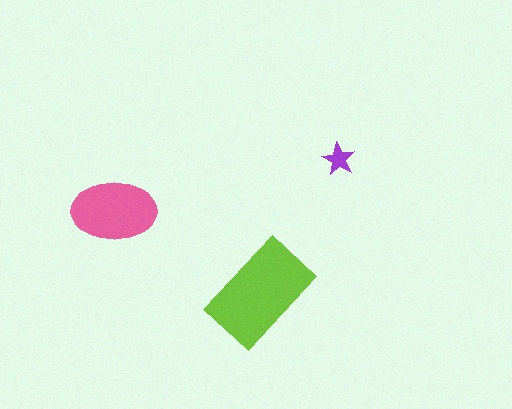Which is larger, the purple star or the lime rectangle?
The lime rectangle.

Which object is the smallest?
The purple star.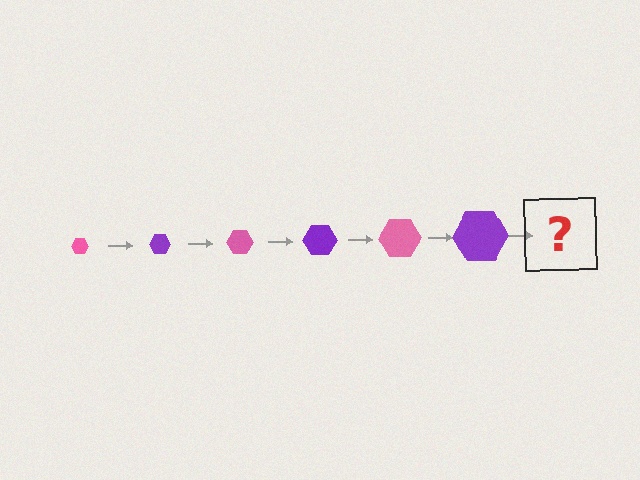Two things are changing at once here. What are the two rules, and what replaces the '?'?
The two rules are that the hexagon grows larger each step and the color cycles through pink and purple. The '?' should be a pink hexagon, larger than the previous one.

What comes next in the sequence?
The next element should be a pink hexagon, larger than the previous one.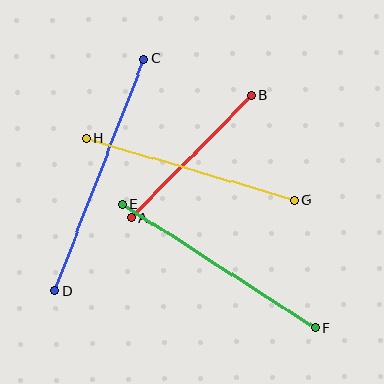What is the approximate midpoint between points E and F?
The midpoint is at approximately (219, 266) pixels.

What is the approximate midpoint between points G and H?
The midpoint is at approximately (191, 169) pixels.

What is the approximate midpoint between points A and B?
The midpoint is at approximately (191, 157) pixels.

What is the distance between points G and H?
The distance is approximately 217 pixels.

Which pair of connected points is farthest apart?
Points C and D are farthest apart.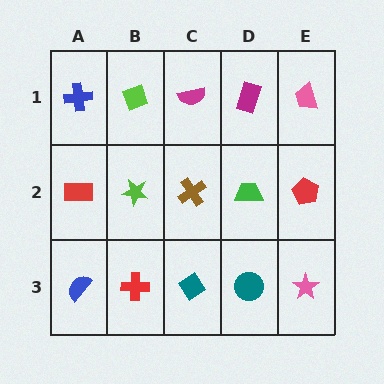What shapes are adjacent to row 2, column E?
A pink trapezoid (row 1, column E), a pink star (row 3, column E), a green trapezoid (row 2, column D).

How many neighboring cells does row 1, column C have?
3.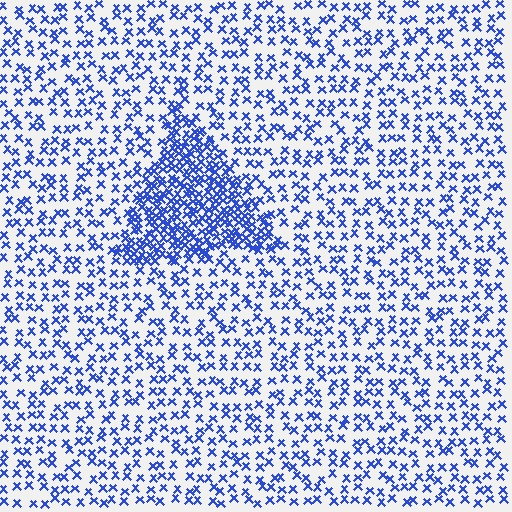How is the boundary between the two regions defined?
The boundary is defined by a change in element density (approximately 2.5x ratio). All elements are the same color, size, and shape.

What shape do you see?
I see a triangle.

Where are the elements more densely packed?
The elements are more densely packed inside the triangle boundary.